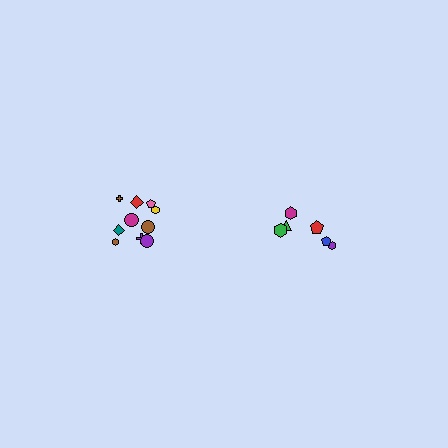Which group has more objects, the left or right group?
The left group.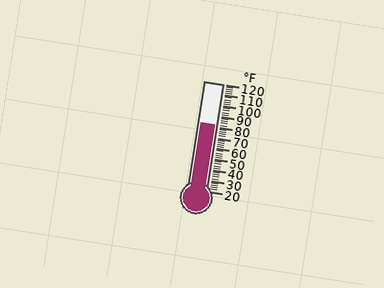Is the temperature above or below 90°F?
The temperature is below 90°F.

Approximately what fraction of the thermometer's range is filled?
The thermometer is filled to approximately 60% of its range.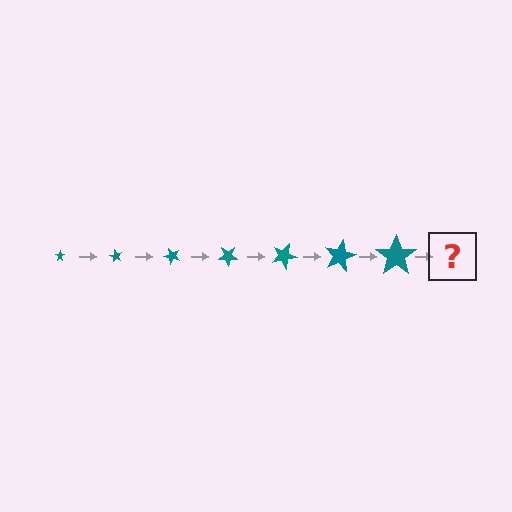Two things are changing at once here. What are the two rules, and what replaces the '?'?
The two rules are that the star grows larger each step and it rotates 60 degrees each step. The '?' should be a star, larger than the previous one and rotated 420 degrees from the start.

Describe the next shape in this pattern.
It should be a star, larger than the previous one and rotated 420 degrees from the start.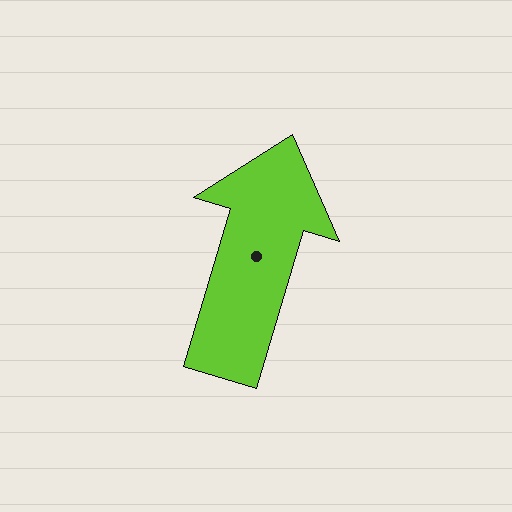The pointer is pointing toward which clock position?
Roughly 1 o'clock.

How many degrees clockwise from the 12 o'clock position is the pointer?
Approximately 17 degrees.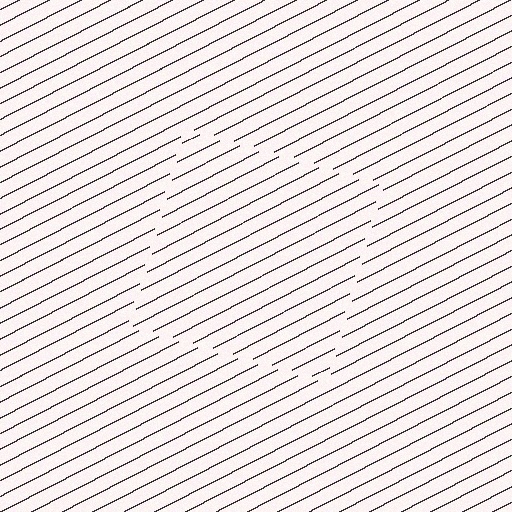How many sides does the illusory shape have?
4 sides — the line-ends trace a square.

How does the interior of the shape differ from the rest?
The interior of the shape contains the same grating, shifted by half a period — the contour is defined by the phase discontinuity where line-ends from the inner and outer gratings abut.